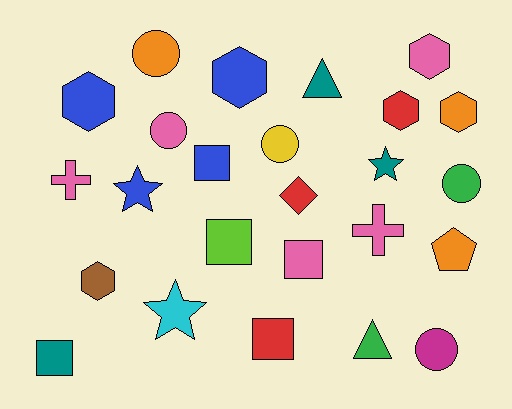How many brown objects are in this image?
There is 1 brown object.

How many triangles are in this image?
There are 2 triangles.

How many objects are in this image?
There are 25 objects.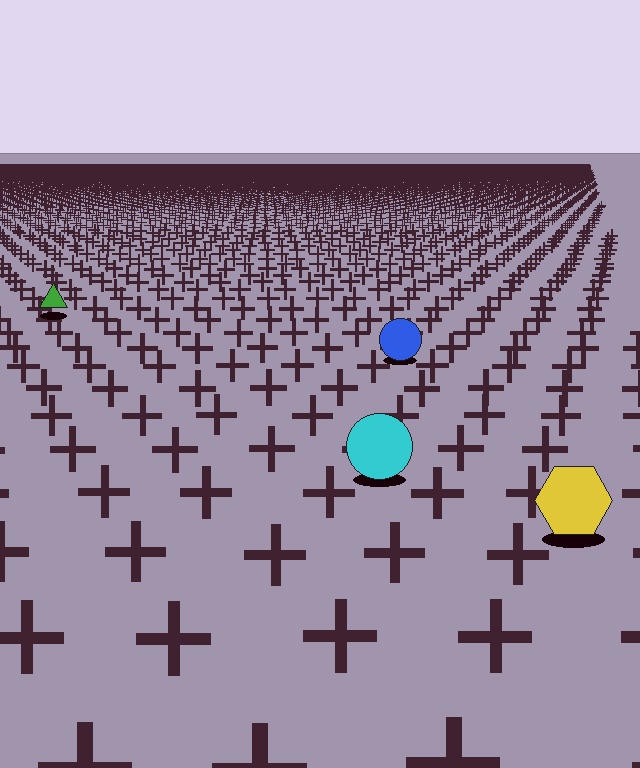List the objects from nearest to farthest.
From nearest to farthest: the yellow hexagon, the cyan circle, the blue circle, the green triangle.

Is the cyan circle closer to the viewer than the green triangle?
Yes. The cyan circle is closer — you can tell from the texture gradient: the ground texture is coarser near it.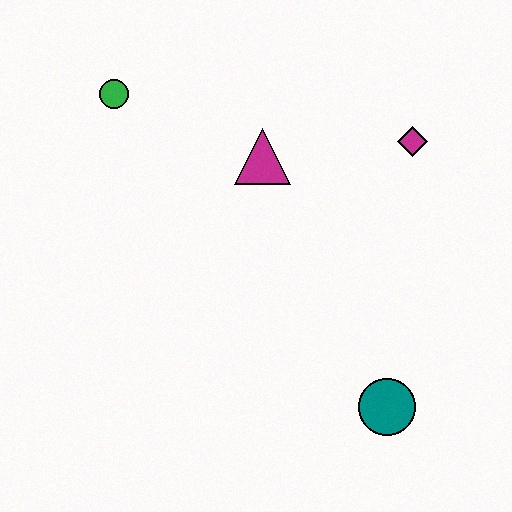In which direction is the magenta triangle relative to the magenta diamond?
The magenta triangle is to the left of the magenta diamond.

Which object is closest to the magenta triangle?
The magenta diamond is closest to the magenta triangle.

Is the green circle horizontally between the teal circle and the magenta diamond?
No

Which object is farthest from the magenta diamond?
The green circle is farthest from the magenta diamond.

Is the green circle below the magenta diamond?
No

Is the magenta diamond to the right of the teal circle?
Yes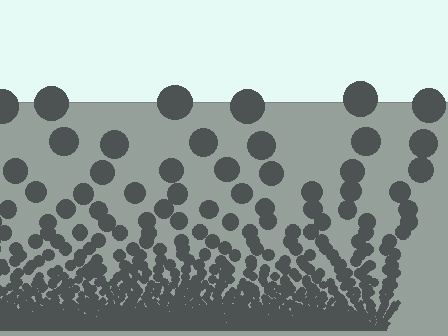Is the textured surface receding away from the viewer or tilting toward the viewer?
The surface appears to tilt toward the viewer. Texture elements get larger and sparser toward the top.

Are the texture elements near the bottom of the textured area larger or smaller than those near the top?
Smaller. The gradient is inverted — elements near the bottom are smaller and denser.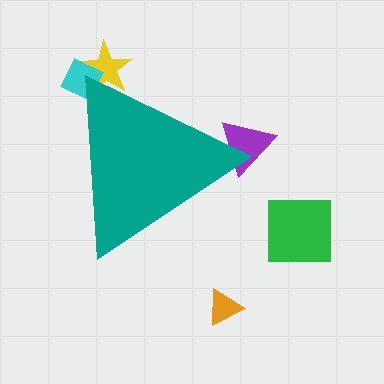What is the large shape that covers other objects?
A teal triangle.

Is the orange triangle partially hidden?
No, the orange triangle is fully visible.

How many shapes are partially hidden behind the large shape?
3 shapes are partially hidden.